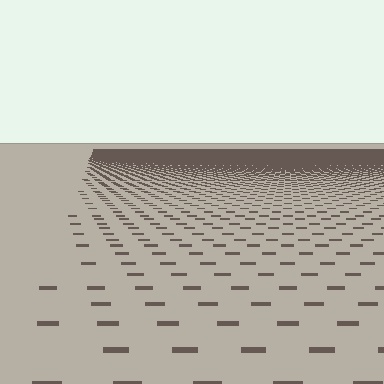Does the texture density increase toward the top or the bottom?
Density increases toward the top.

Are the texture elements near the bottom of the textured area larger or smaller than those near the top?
Larger. Near the bottom, elements are closer to the viewer and appear at a bigger on-screen size.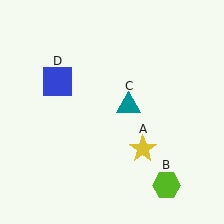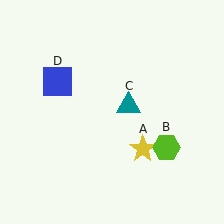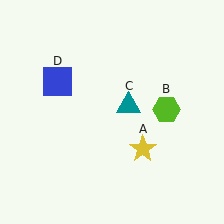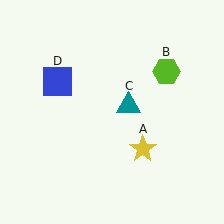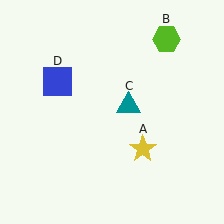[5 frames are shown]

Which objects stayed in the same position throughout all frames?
Yellow star (object A) and teal triangle (object C) and blue square (object D) remained stationary.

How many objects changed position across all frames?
1 object changed position: lime hexagon (object B).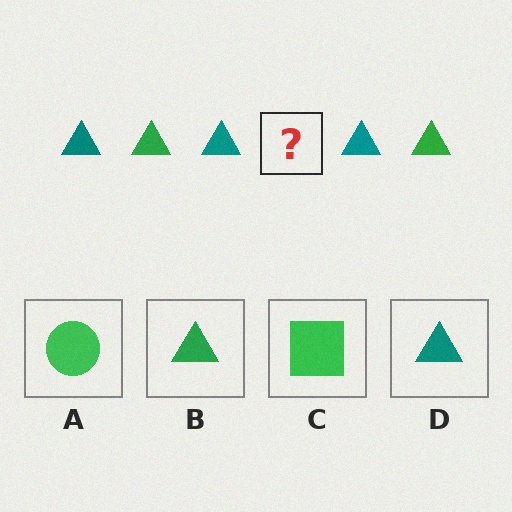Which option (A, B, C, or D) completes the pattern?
B.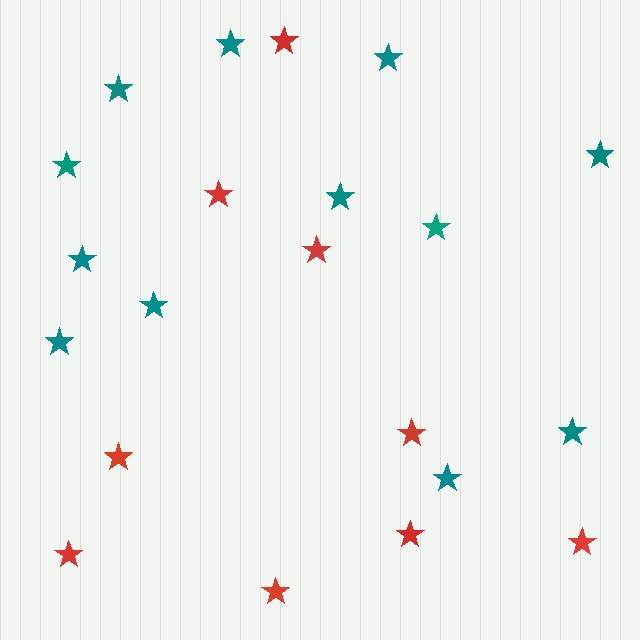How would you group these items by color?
There are 2 groups: one group of red stars (9) and one group of teal stars (12).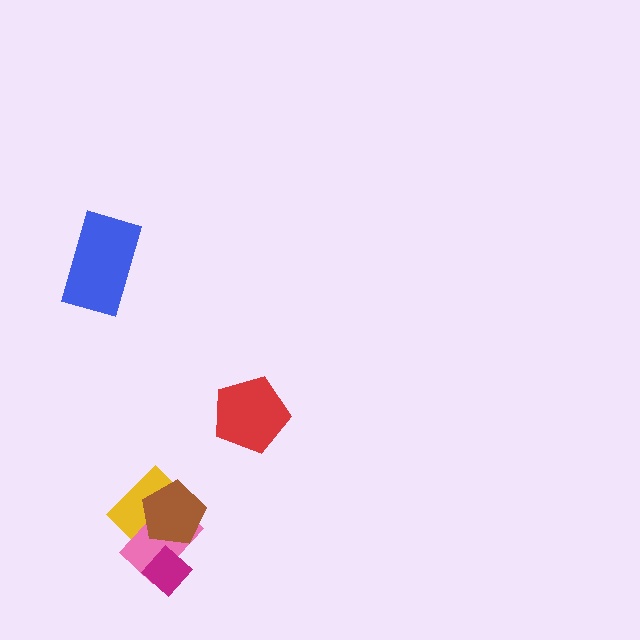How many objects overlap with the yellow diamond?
3 objects overlap with the yellow diamond.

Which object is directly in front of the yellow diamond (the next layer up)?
The pink rectangle is directly in front of the yellow diamond.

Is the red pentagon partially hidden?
No, no other shape covers it.